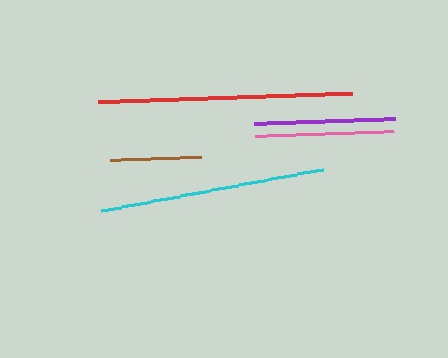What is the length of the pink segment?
The pink segment is approximately 138 pixels long.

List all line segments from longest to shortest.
From longest to shortest: red, cyan, purple, pink, brown.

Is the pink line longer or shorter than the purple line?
The purple line is longer than the pink line.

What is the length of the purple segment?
The purple segment is approximately 141 pixels long.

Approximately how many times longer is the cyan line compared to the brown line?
The cyan line is approximately 2.5 times the length of the brown line.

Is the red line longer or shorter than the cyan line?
The red line is longer than the cyan line.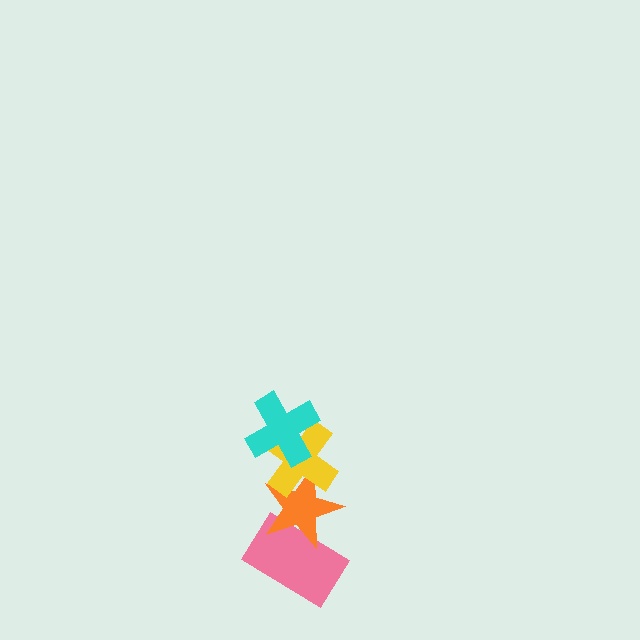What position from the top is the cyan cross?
The cyan cross is 1st from the top.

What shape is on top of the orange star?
The yellow cross is on top of the orange star.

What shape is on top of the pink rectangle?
The orange star is on top of the pink rectangle.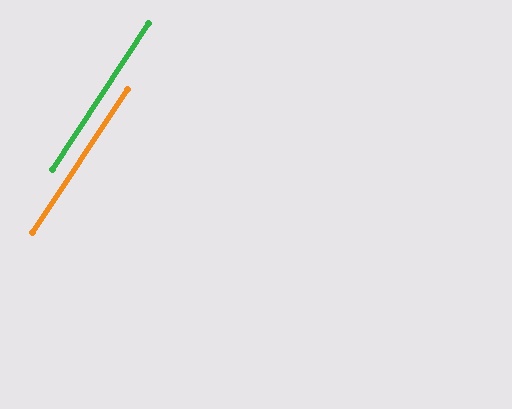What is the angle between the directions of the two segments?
Approximately 0 degrees.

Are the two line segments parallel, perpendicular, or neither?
Parallel — their directions differ by only 0.4°.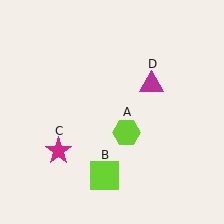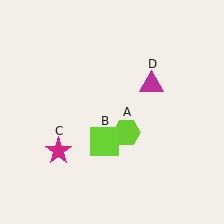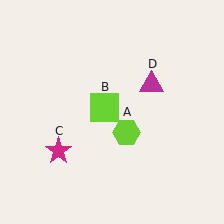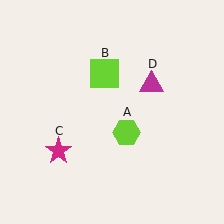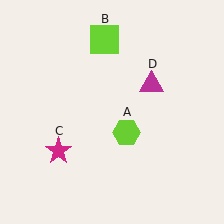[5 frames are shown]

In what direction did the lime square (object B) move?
The lime square (object B) moved up.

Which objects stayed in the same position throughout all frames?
Lime hexagon (object A) and magenta star (object C) and magenta triangle (object D) remained stationary.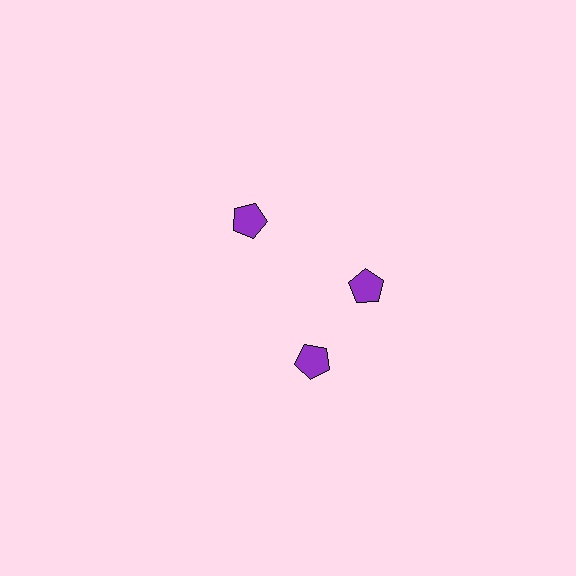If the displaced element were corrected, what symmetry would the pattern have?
It would have 3-fold rotational symmetry — the pattern would map onto itself every 120 degrees.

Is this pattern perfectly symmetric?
No. The 3 purple pentagons are arranged in a ring, but one element near the 7 o'clock position is rotated out of alignment along the ring, breaking the 3-fold rotational symmetry.